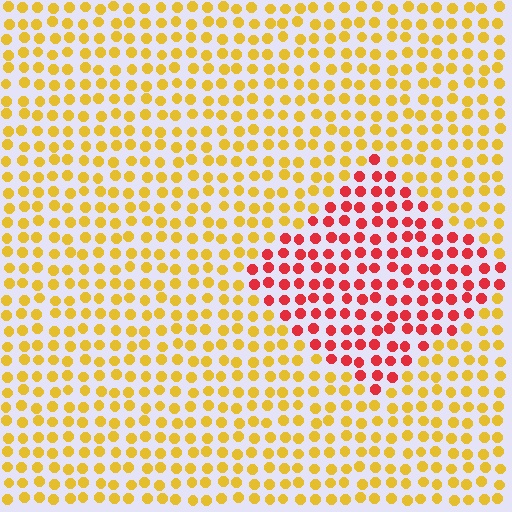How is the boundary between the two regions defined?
The boundary is defined purely by a slight shift in hue (about 53 degrees). Spacing, size, and orientation are identical on both sides.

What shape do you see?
I see a diamond.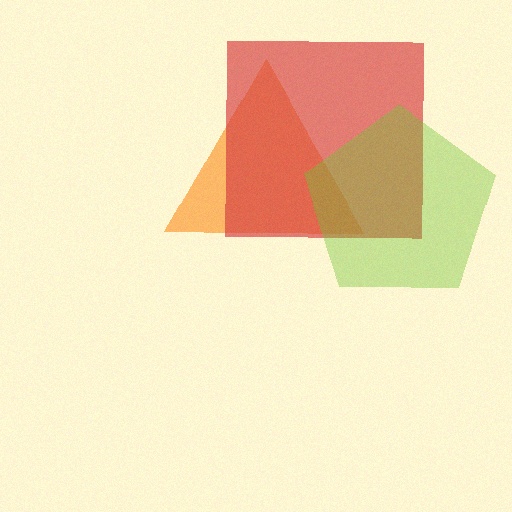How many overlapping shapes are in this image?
There are 3 overlapping shapes in the image.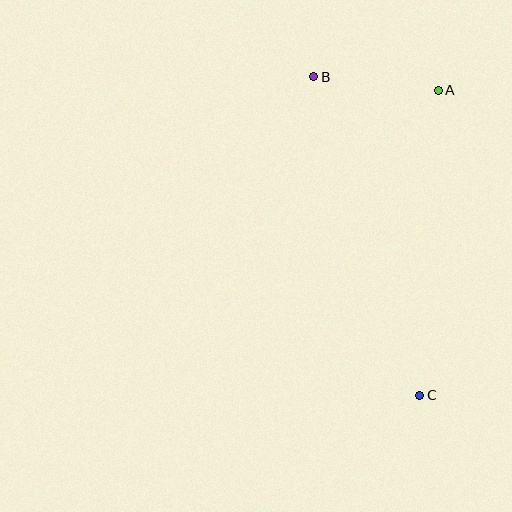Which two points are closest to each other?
Points A and B are closest to each other.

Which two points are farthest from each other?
Points B and C are farthest from each other.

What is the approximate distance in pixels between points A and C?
The distance between A and C is approximately 306 pixels.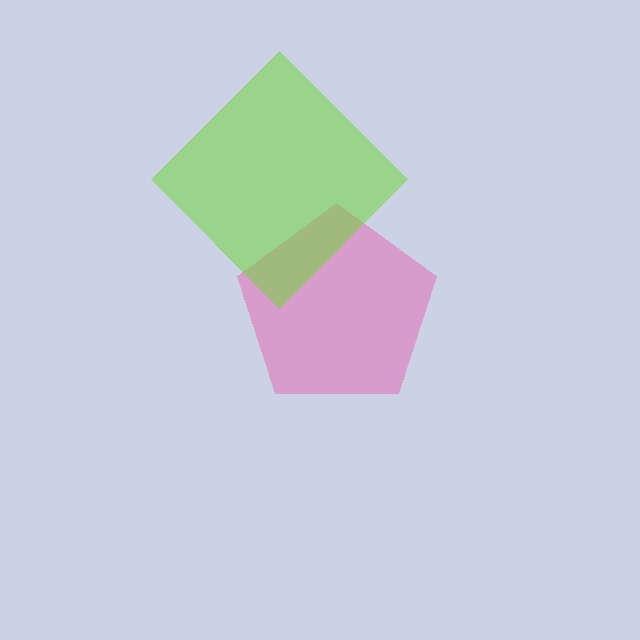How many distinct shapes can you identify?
There are 2 distinct shapes: a pink pentagon, a lime diamond.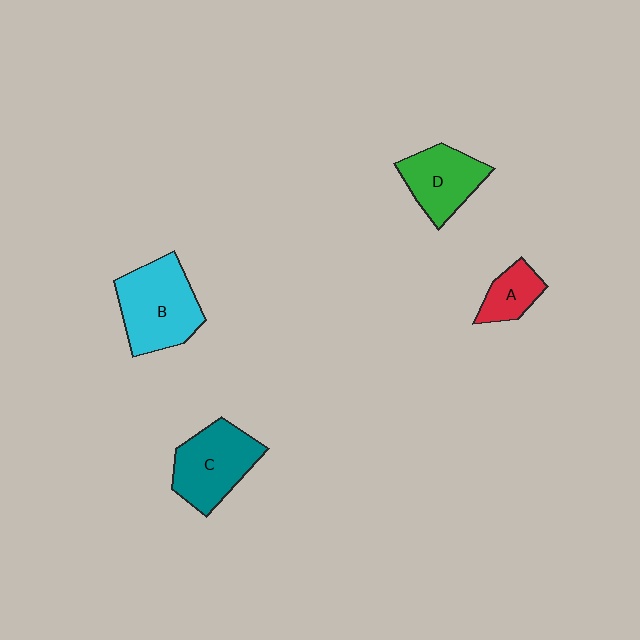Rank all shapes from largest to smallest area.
From largest to smallest: B (cyan), C (teal), D (green), A (red).